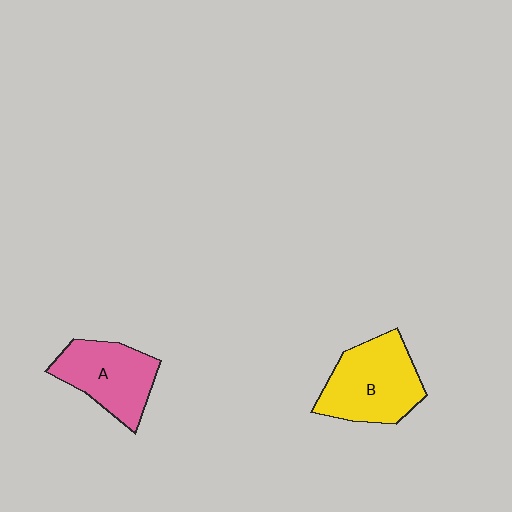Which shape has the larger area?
Shape B (yellow).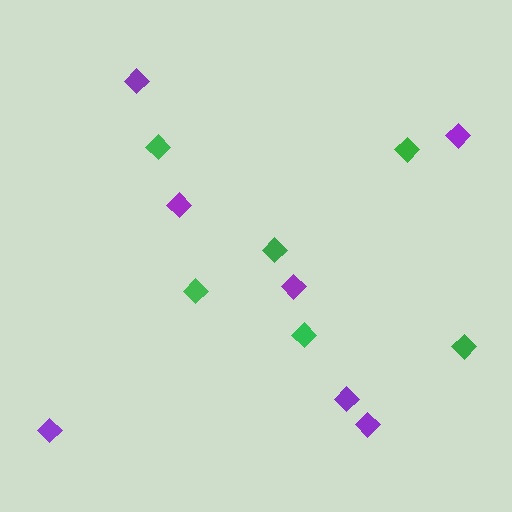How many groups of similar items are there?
There are 2 groups: one group of purple diamonds (7) and one group of green diamonds (6).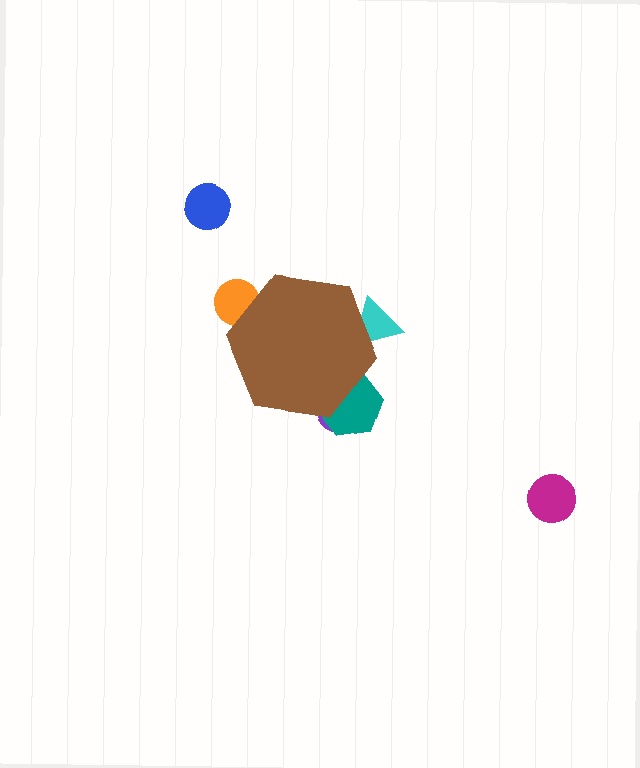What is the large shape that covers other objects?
A brown hexagon.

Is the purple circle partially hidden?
Yes, the purple circle is partially hidden behind the brown hexagon.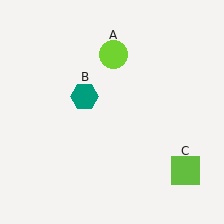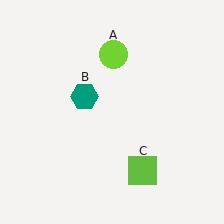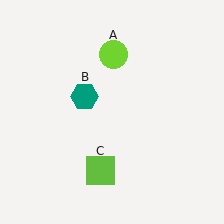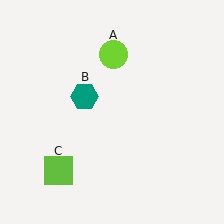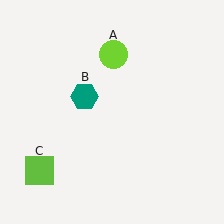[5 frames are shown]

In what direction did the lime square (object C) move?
The lime square (object C) moved left.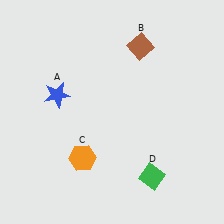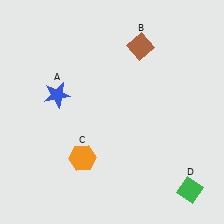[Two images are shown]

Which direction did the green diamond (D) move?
The green diamond (D) moved right.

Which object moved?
The green diamond (D) moved right.